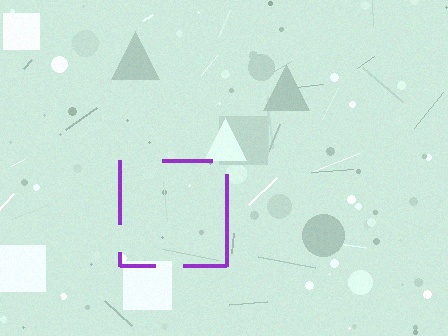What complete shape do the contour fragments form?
The contour fragments form a square.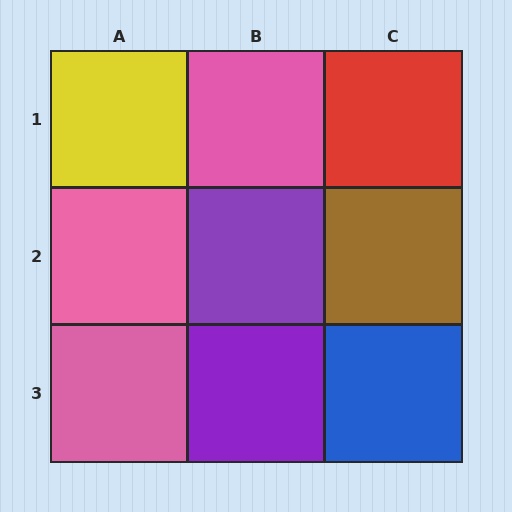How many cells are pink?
3 cells are pink.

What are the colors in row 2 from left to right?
Pink, purple, brown.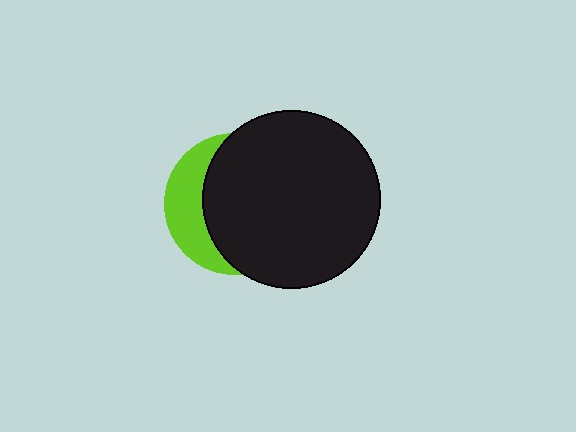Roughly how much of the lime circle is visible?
A small part of it is visible (roughly 30%).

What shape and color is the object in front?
The object in front is a black circle.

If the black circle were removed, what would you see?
You would see the complete lime circle.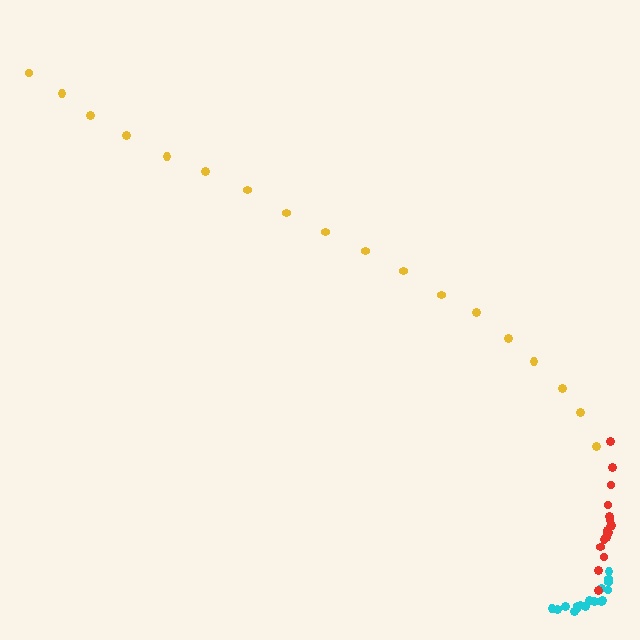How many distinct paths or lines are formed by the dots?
There are 3 distinct paths.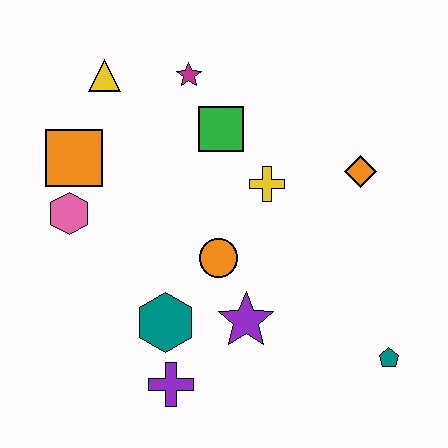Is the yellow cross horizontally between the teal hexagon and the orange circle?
No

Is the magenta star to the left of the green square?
Yes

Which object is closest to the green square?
The magenta star is closest to the green square.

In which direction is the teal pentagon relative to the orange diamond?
The teal pentagon is below the orange diamond.